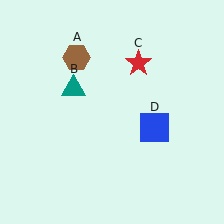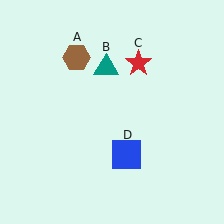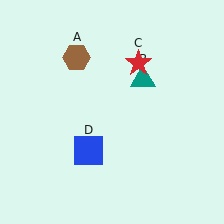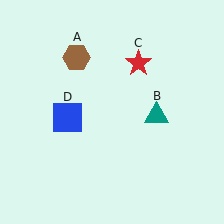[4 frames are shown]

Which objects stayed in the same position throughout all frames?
Brown hexagon (object A) and red star (object C) remained stationary.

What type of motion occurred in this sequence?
The teal triangle (object B), blue square (object D) rotated clockwise around the center of the scene.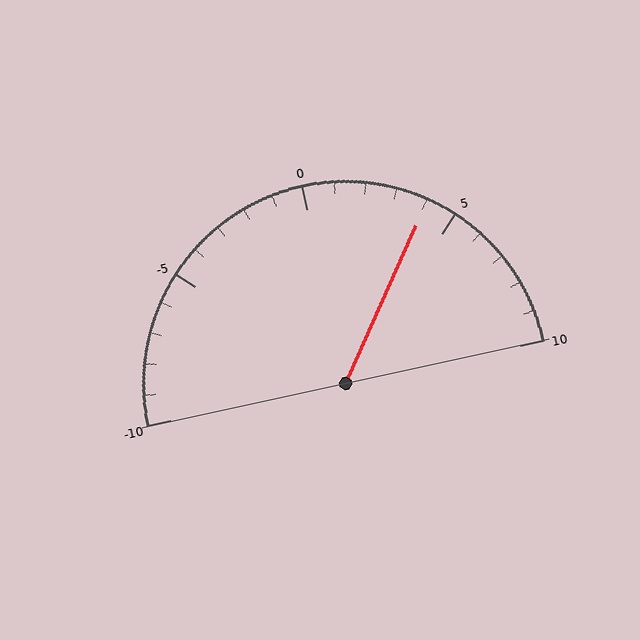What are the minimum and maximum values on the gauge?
The gauge ranges from -10 to 10.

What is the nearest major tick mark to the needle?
The nearest major tick mark is 5.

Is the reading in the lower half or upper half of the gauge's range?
The reading is in the upper half of the range (-10 to 10).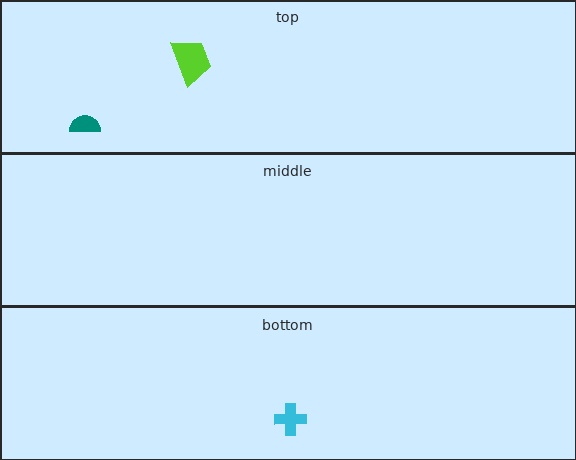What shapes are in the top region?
The teal semicircle, the lime trapezoid.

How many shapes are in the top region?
2.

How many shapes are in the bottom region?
1.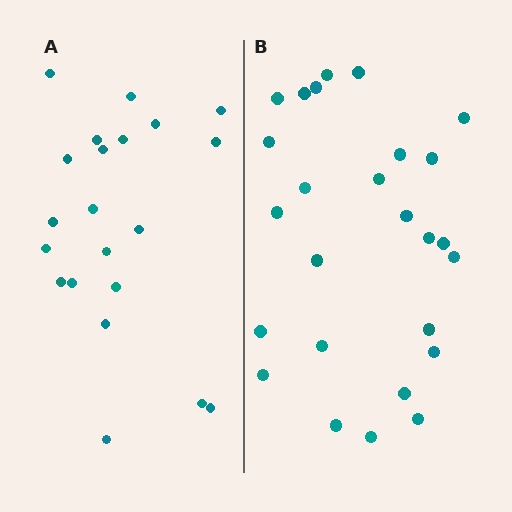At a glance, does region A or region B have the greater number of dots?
Region B (the right region) has more dots.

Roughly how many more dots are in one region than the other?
Region B has about 5 more dots than region A.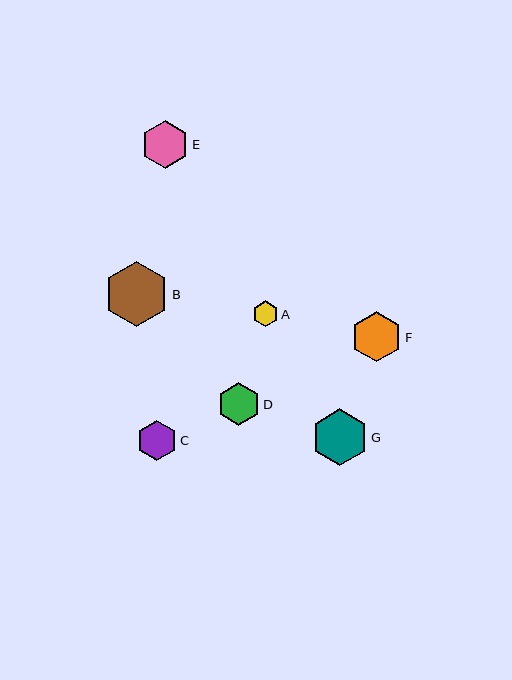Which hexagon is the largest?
Hexagon B is the largest with a size of approximately 65 pixels.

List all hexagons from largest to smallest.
From largest to smallest: B, G, F, E, D, C, A.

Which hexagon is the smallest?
Hexagon A is the smallest with a size of approximately 26 pixels.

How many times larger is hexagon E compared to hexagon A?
Hexagon E is approximately 1.9 times the size of hexagon A.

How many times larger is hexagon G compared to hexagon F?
Hexagon G is approximately 1.1 times the size of hexagon F.